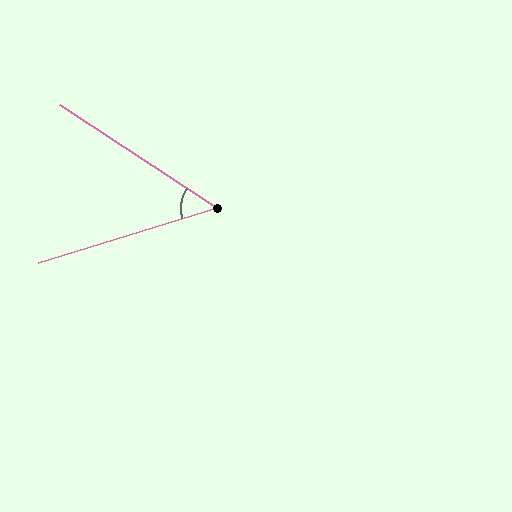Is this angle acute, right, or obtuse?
It is acute.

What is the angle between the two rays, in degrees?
Approximately 50 degrees.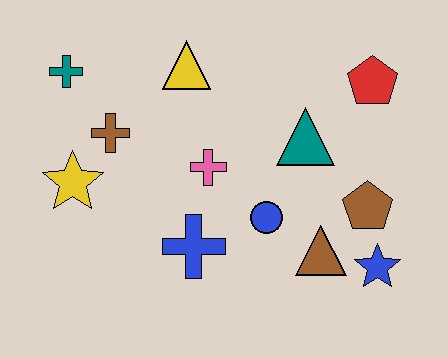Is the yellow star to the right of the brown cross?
No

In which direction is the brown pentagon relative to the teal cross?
The brown pentagon is to the right of the teal cross.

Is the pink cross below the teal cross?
Yes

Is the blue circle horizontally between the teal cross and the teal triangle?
Yes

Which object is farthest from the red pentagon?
The yellow star is farthest from the red pentagon.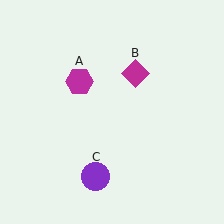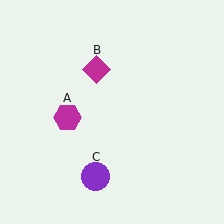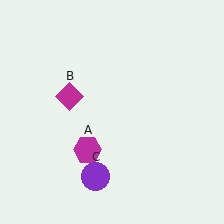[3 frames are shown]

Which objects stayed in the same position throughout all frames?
Purple circle (object C) remained stationary.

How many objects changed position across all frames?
2 objects changed position: magenta hexagon (object A), magenta diamond (object B).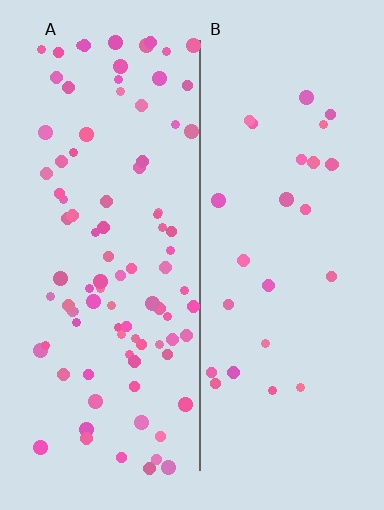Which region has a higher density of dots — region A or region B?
A (the left).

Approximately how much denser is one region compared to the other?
Approximately 3.5× — region A over region B.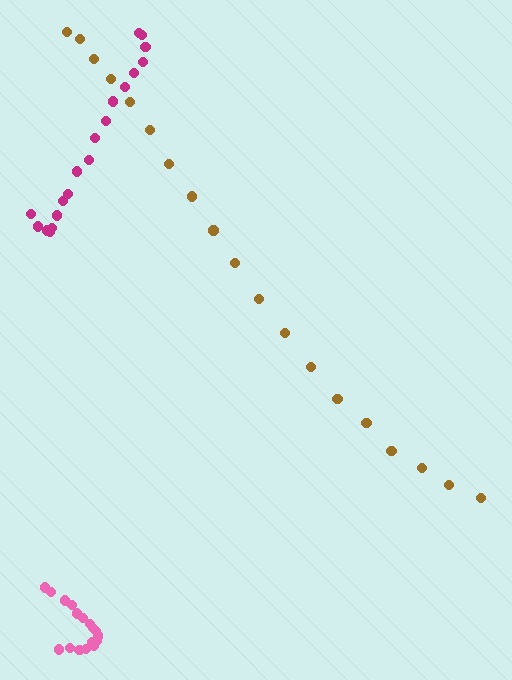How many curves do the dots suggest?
There are 3 distinct paths.